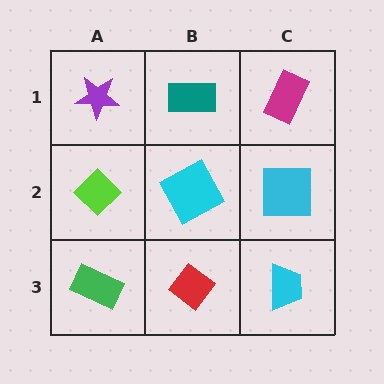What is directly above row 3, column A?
A lime diamond.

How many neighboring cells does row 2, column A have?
3.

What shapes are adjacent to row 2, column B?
A teal rectangle (row 1, column B), a red diamond (row 3, column B), a lime diamond (row 2, column A), a cyan square (row 2, column C).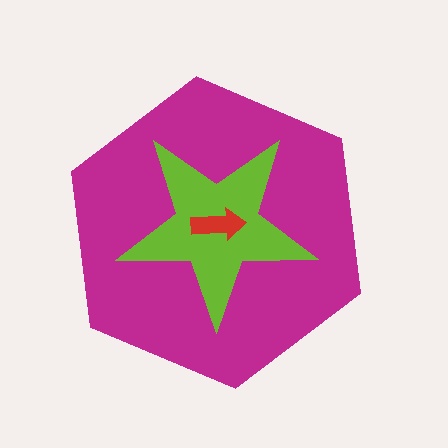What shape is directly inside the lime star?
The red arrow.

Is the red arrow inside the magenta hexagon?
Yes.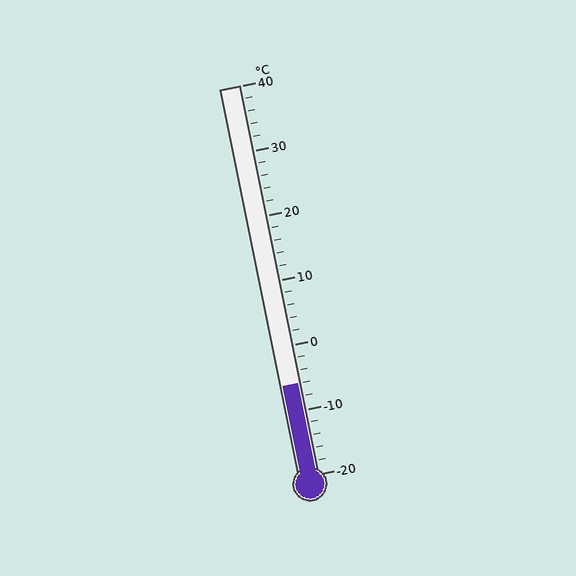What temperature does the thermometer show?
The thermometer shows approximately -6°C.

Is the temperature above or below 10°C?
The temperature is below 10°C.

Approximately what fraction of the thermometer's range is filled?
The thermometer is filled to approximately 25% of its range.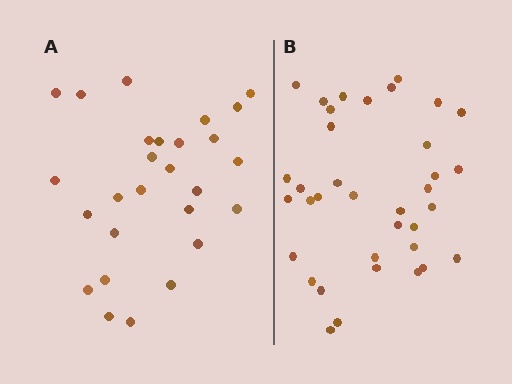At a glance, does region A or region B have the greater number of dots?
Region B (the right region) has more dots.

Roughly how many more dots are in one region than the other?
Region B has roughly 8 or so more dots than region A.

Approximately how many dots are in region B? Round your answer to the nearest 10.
About 40 dots. (The exact count is 36, which rounds to 40.)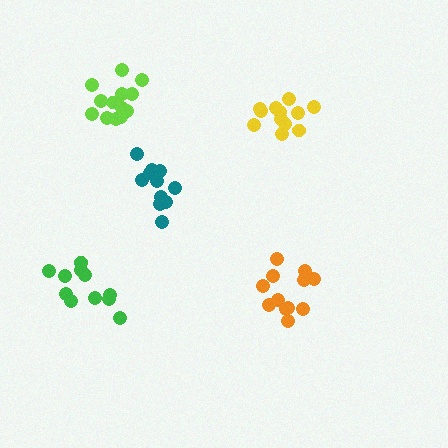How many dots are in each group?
Group 1: 12 dots, Group 2: 12 dots, Group 3: 11 dots, Group 4: 13 dots, Group 5: 11 dots (59 total).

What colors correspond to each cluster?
The clusters are colored: orange, yellow, green, lime, teal.